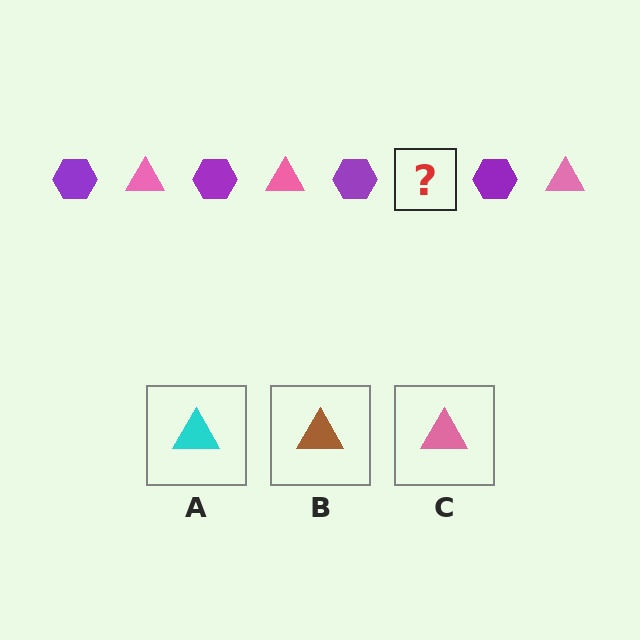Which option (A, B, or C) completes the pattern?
C.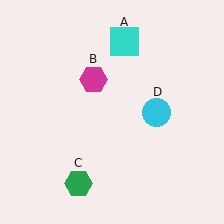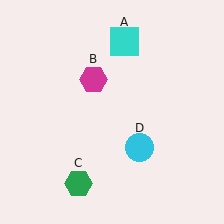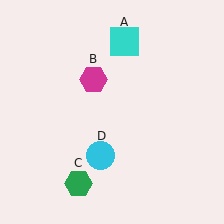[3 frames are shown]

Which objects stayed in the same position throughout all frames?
Cyan square (object A) and magenta hexagon (object B) and green hexagon (object C) remained stationary.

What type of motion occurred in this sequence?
The cyan circle (object D) rotated clockwise around the center of the scene.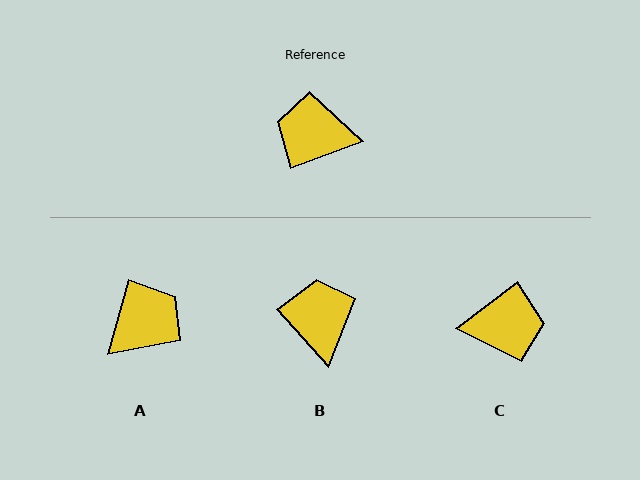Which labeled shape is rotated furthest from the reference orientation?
C, about 163 degrees away.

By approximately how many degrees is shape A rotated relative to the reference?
Approximately 126 degrees clockwise.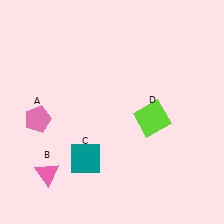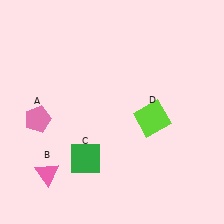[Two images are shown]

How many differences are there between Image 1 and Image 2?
There is 1 difference between the two images.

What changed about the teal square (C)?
In Image 1, C is teal. In Image 2, it changed to green.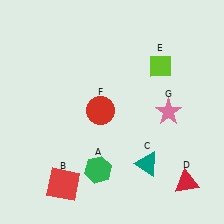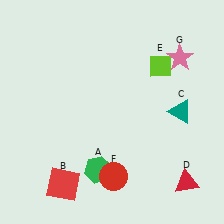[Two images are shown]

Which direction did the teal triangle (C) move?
The teal triangle (C) moved up.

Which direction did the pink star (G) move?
The pink star (G) moved up.